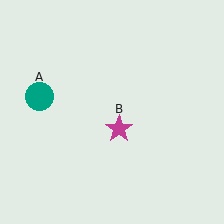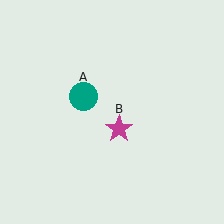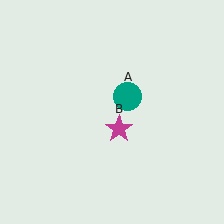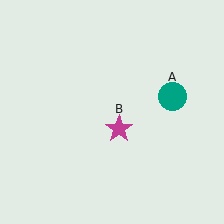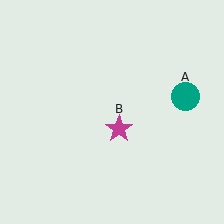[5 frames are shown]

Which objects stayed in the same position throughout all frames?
Magenta star (object B) remained stationary.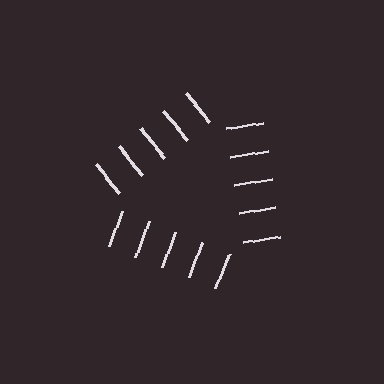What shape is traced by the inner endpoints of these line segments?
An illusory triangle — the line segments terminate on its edges but no continuous stroke is drawn.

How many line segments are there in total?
15 — 5 along each of the 3 edges.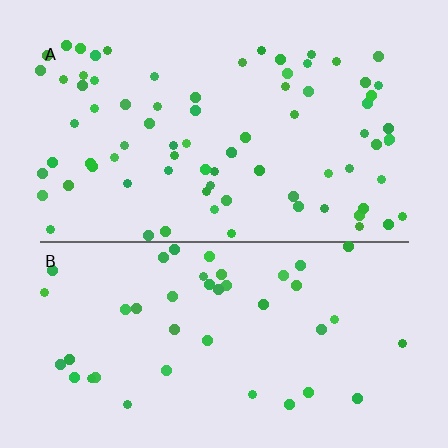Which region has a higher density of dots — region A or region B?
A (the top).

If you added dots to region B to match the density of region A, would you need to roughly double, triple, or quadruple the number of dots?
Approximately double.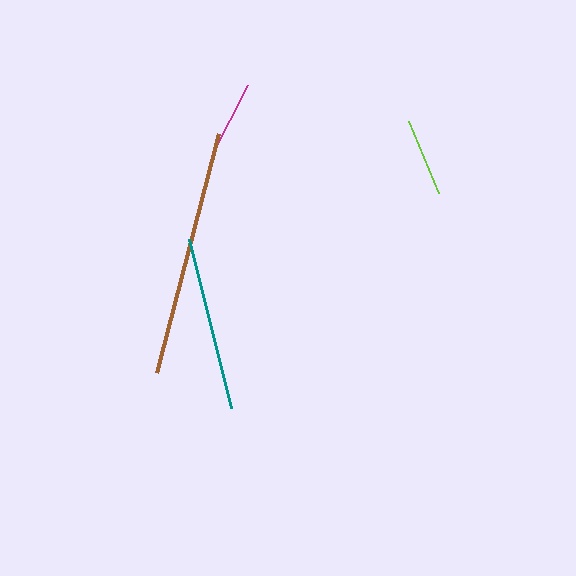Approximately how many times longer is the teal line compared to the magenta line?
The teal line is approximately 2.2 times the length of the magenta line.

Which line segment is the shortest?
The lime line is the shortest at approximately 78 pixels.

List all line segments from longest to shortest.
From longest to shortest: brown, teal, magenta, lime.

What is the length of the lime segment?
The lime segment is approximately 78 pixels long.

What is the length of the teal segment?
The teal segment is approximately 174 pixels long.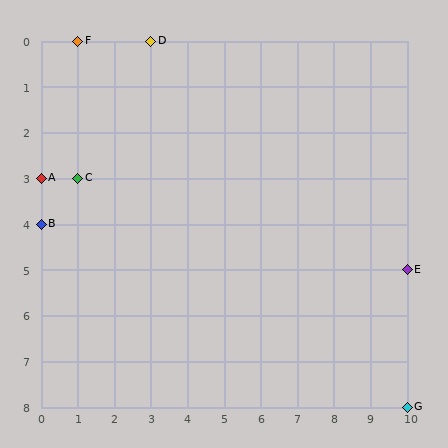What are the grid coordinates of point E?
Point E is at grid coordinates (10, 5).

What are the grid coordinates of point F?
Point F is at grid coordinates (1, 0).